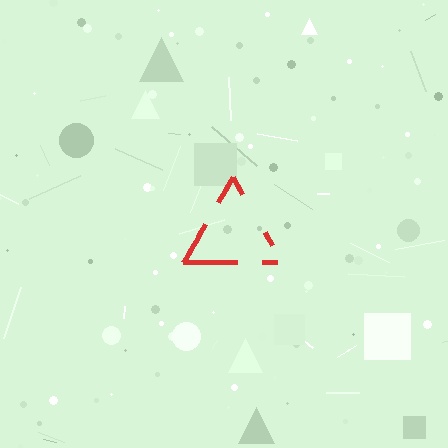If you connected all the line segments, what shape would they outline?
They would outline a triangle.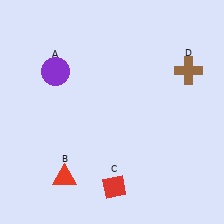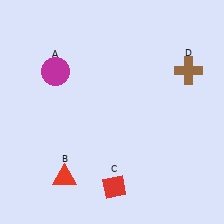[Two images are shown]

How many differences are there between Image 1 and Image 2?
There is 1 difference between the two images.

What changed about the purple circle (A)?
In Image 1, A is purple. In Image 2, it changed to magenta.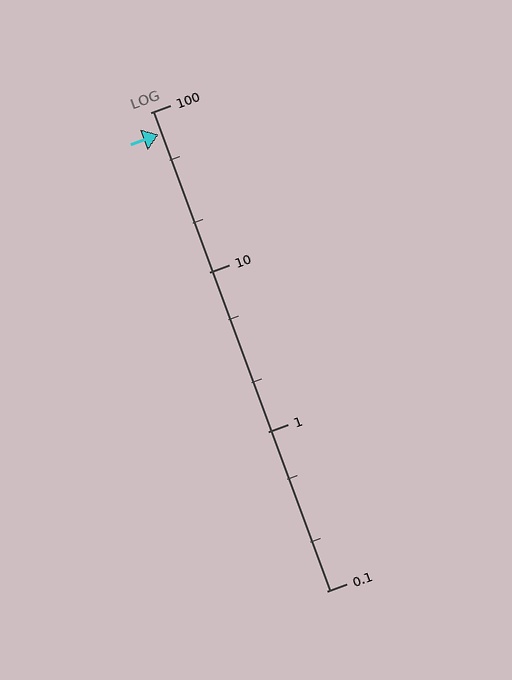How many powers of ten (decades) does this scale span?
The scale spans 3 decades, from 0.1 to 100.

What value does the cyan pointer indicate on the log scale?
The pointer indicates approximately 73.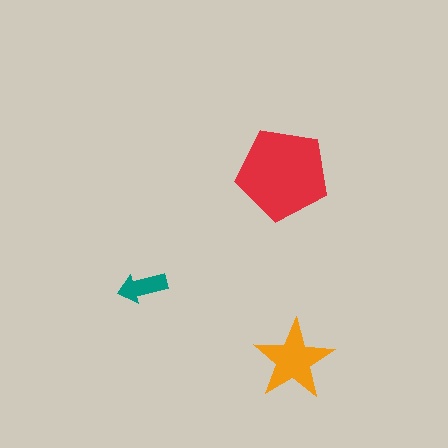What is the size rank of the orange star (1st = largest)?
2nd.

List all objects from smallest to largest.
The teal arrow, the orange star, the red pentagon.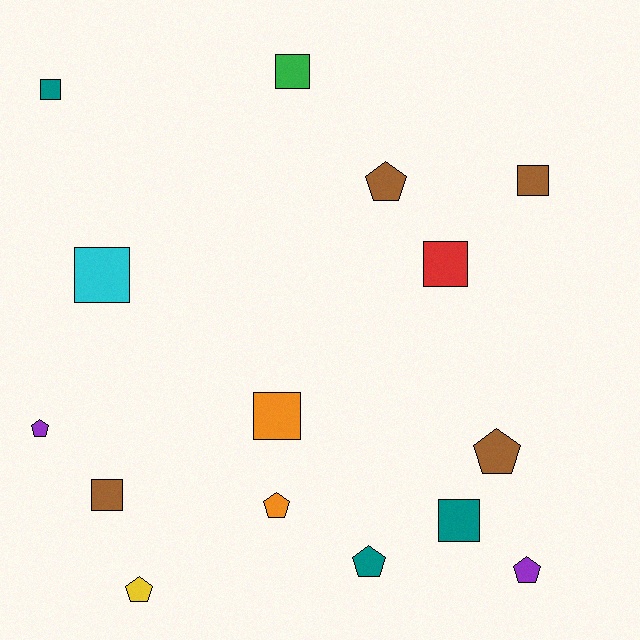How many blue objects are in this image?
There are no blue objects.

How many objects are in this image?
There are 15 objects.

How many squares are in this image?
There are 8 squares.